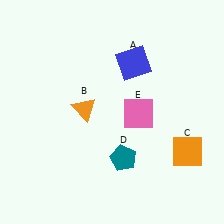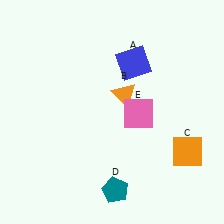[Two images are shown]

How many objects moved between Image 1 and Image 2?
2 objects moved between the two images.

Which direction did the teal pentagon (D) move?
The teal pentagon (D) moved down.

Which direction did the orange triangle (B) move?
The orange triangle (B) moved right.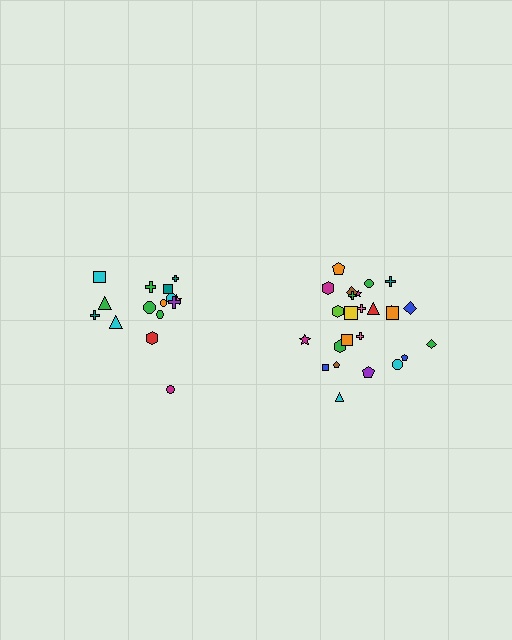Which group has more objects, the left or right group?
The right group.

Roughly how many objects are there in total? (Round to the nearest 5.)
Roughly 40 objects in total.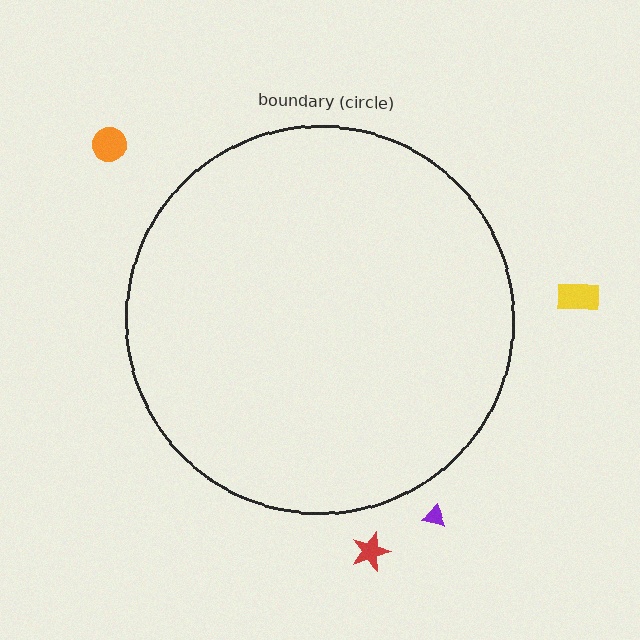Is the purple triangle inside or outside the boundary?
Outside.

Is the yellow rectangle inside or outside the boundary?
Outside.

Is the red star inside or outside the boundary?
Outside.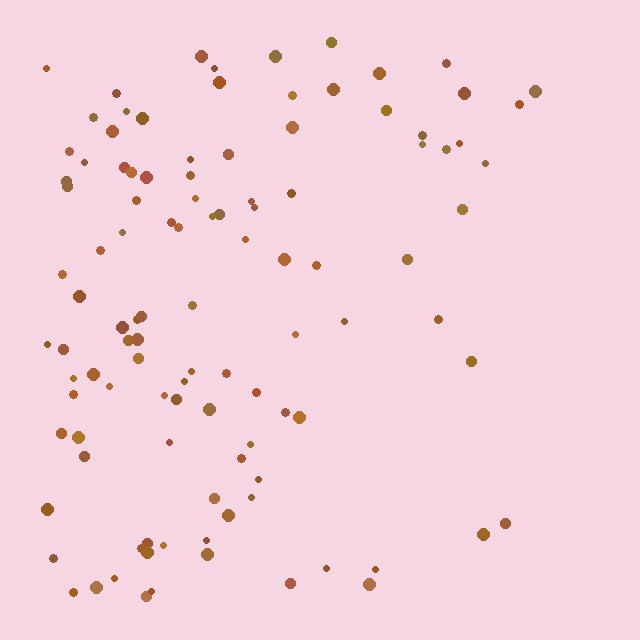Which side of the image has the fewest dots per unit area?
The right.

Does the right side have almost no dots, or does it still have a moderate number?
Still a moderate number, just noticeably fewer than the left.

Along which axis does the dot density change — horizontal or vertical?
Horizontal.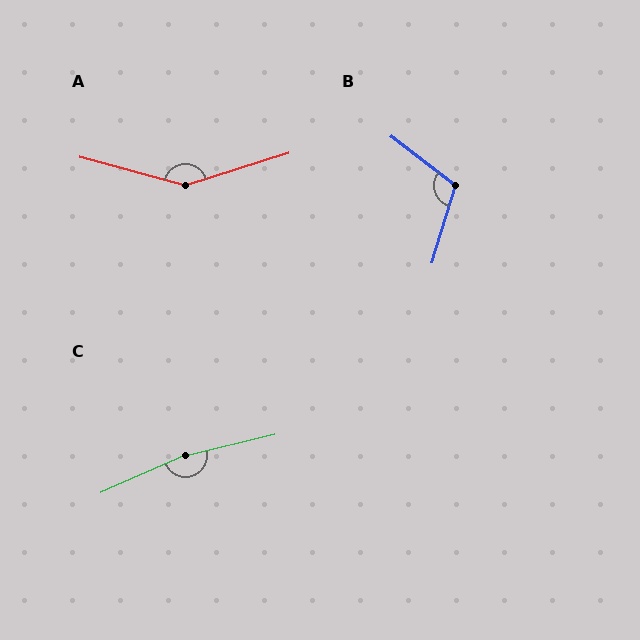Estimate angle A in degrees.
Approximately 148 degrees.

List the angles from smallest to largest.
B (111°), A (148°), C (169°).